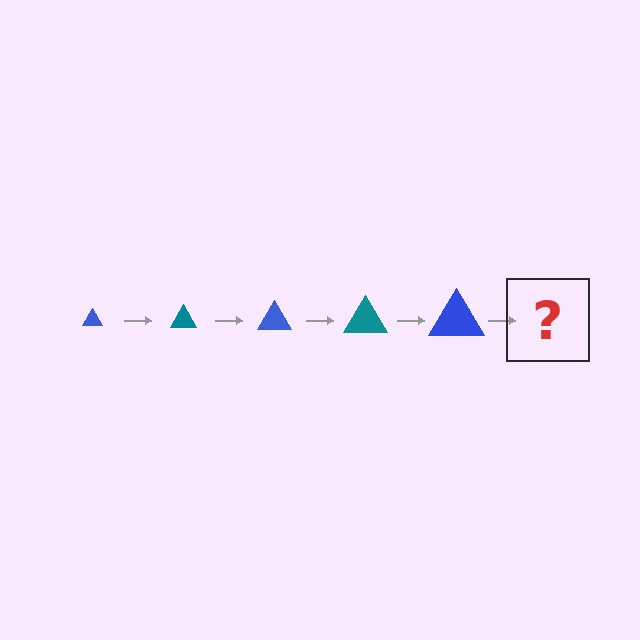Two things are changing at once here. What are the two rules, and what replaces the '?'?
The two rules are that the triangle grows larger each step and the color cycles through blue and teal. The '?' should be a teal triangle, larger than the previous one.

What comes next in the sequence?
The next element should be a teal triangle, larger than the previous one.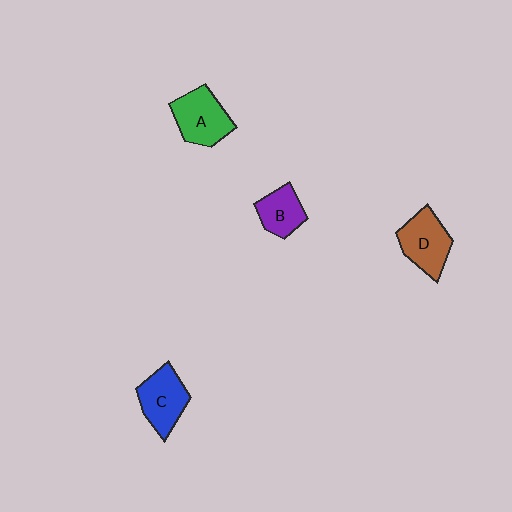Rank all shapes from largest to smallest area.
From largest to smallest: A (green), D (brown), C (blue), B (purple).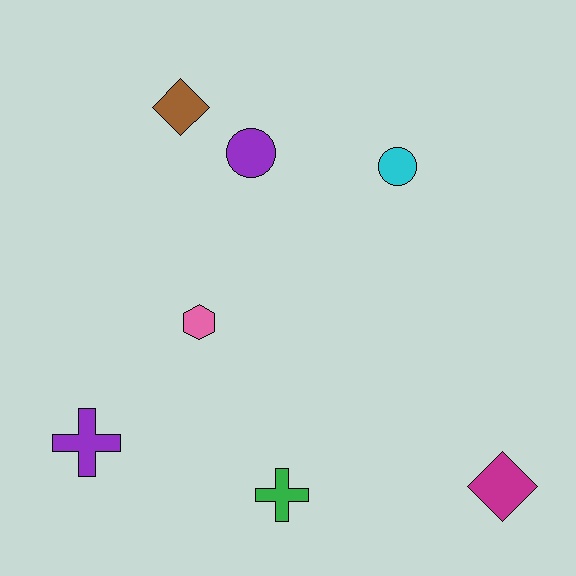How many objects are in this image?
There are 7 objects.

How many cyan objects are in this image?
There is 1 cyan object.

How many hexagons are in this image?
There is 1 hexagon.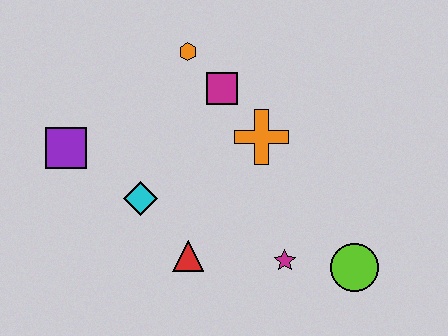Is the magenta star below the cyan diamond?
Yes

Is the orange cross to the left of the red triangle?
No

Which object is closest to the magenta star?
The lime circle is closest to the magenta star.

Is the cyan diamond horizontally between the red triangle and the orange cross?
No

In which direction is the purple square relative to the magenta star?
The purple square is to the left of the magenta star.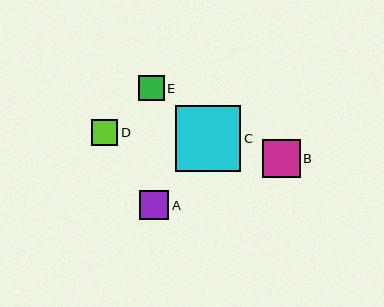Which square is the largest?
Square C is the largest with a size of approximately 65 pixels.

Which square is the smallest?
Square E is the smallest with a size of approximately 26 pixels.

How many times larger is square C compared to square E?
Square C is approximately 2.5 times the size of square E.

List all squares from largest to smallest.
From largest to smallest: C, B, A, D, E.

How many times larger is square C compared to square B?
Square C is approximately 1.7 times the size of square B.